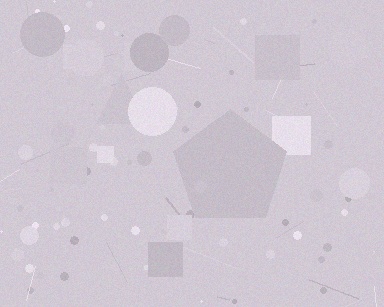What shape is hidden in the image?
A pentagon is hidden in the image.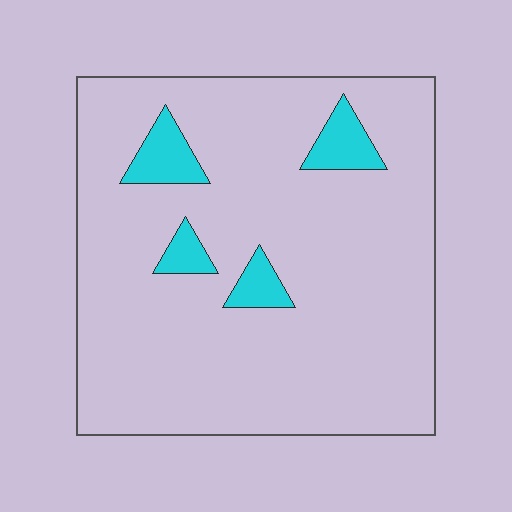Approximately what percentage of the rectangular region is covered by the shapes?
Approximately 10%.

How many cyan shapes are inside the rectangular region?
4.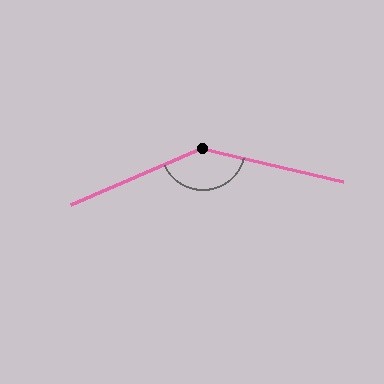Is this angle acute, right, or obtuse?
It is obtuse.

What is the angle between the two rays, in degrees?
Approximately 143 degrees.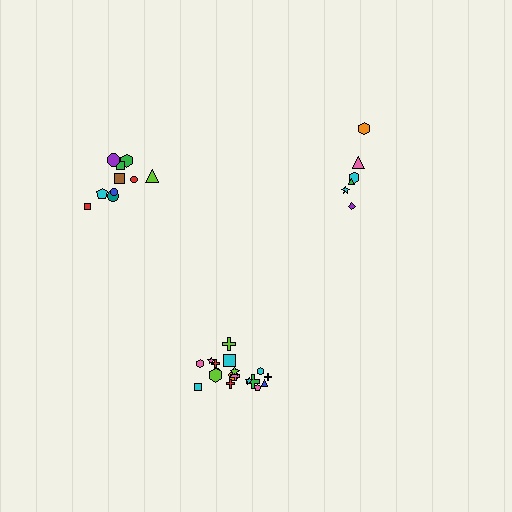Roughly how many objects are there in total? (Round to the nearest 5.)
Roughly 35 objects in total.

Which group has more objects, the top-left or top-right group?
The top-left group.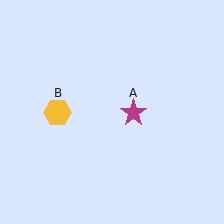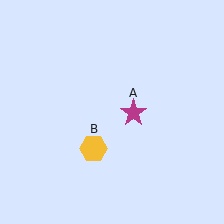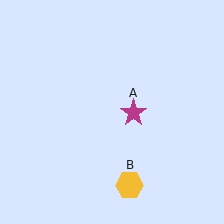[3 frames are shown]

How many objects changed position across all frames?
1 object changed position: yellow hexagon (object B).